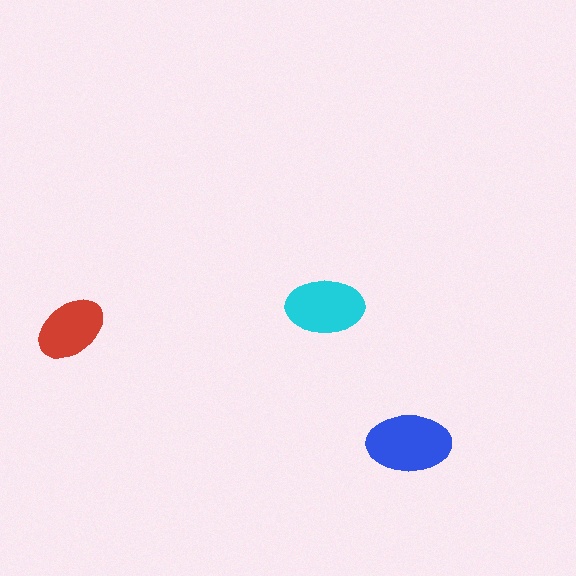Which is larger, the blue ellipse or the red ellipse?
The blue one.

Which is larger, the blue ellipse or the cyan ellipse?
The blue one.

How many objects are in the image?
There are 3 objects in the image.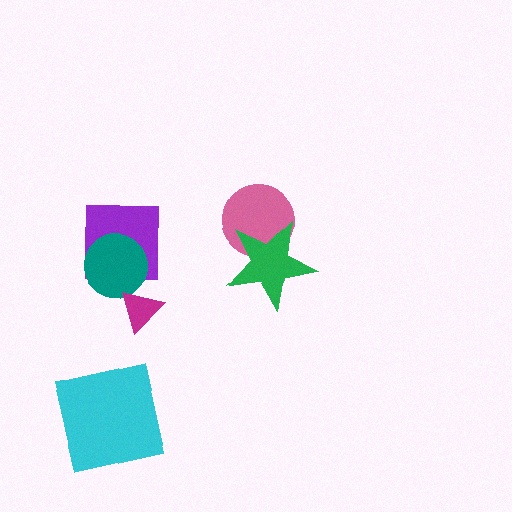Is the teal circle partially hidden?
Yes, it is partially covered by another shape.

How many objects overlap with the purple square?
1 object overlaps with the purple square.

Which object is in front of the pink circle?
The green star is in front of the pink circle.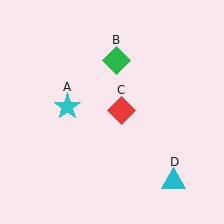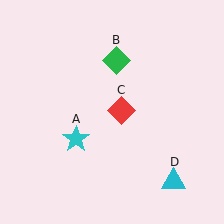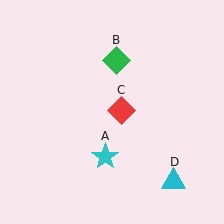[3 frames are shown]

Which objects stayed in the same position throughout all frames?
Green diamond (object B) and red diamond (object C) and cyan triangle (object D) remained stationary.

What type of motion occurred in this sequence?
The cyan star (object A) rotated counterclockwise around the center of the scene.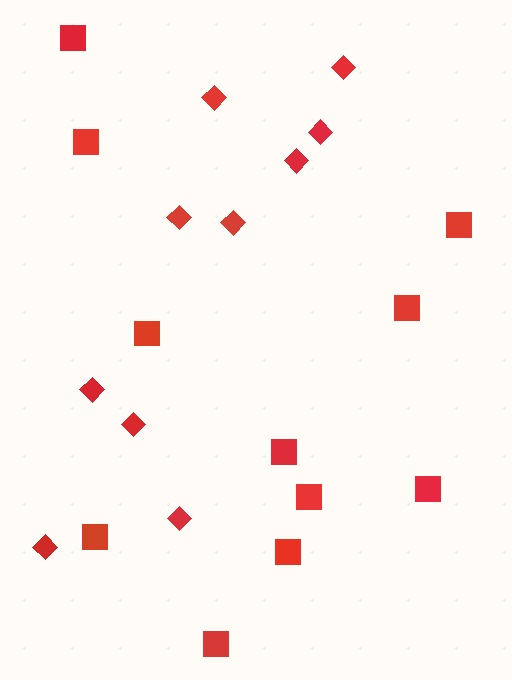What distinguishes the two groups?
There are 2 groups: one group of diamonds (10) and one group of squares (11).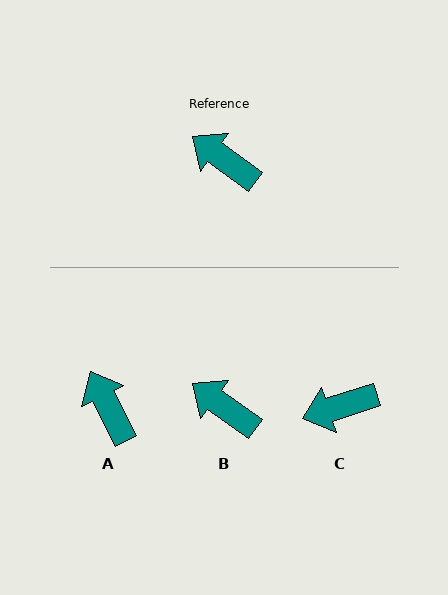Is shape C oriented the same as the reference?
No, it is off by about 54 degrees.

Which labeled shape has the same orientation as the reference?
B.